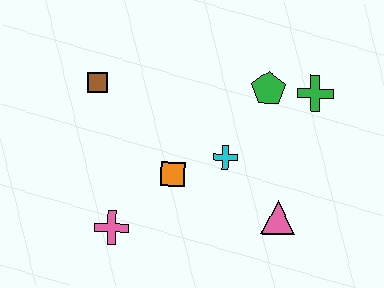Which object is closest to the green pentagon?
The green cross is closest to the green pentagon.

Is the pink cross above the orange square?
No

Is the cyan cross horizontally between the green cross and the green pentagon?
No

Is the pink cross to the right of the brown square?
Yes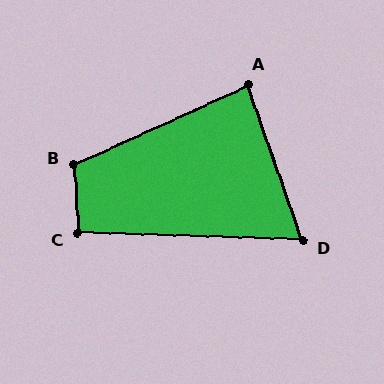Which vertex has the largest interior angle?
B, at approximately 111 degrees.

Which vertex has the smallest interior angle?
D, at approximately 69 degrees.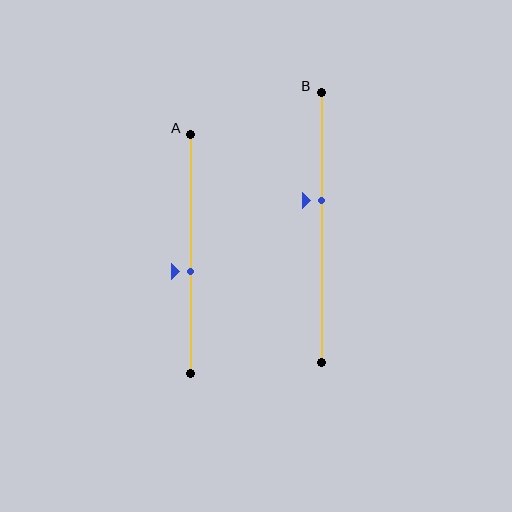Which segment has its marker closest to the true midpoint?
Segment A has its marker closest to the true midpoint.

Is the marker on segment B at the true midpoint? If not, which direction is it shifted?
No, the marker on segment B is shifted upward by about 10% of the segment length.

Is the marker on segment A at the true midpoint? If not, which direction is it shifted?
No, the marker on segment A is shifted downward by about 7% of the segment length.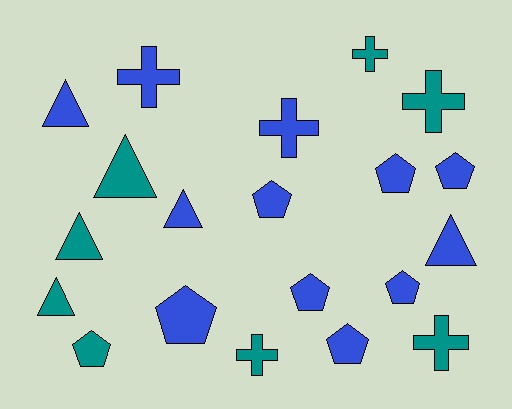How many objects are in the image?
There are 20 objects.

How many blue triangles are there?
There are 3 blue triangles.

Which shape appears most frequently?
Pentagon, with 8 objects.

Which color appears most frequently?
Blue, with 12 objects.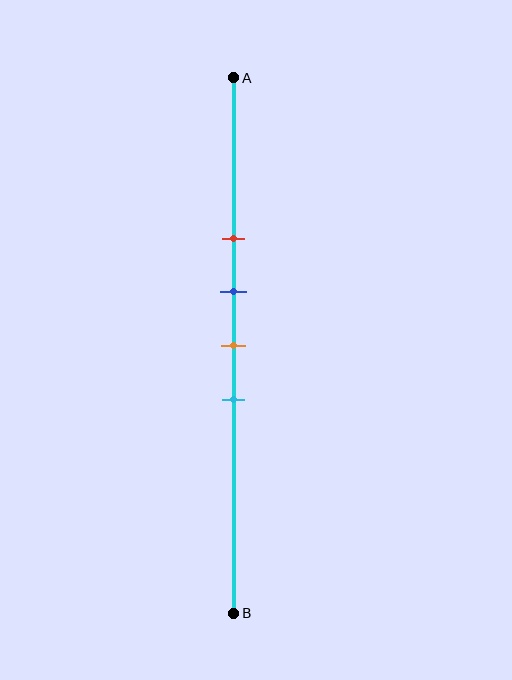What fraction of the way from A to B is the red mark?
The red mark is approximately 30% (0.3) of the way from A to B.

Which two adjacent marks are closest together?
The blue and orange marks are the closest adjacent pair.